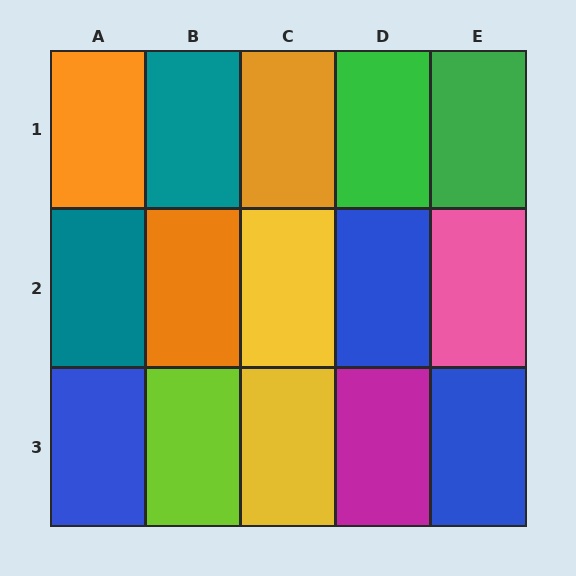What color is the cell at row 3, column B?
Lime.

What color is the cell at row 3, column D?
Magenta.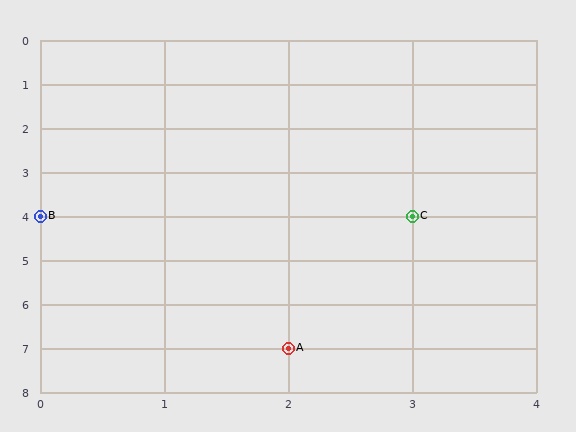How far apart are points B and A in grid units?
Points B and A are 2 columns and 3 rows apart (about 3.6 grid units diagonally).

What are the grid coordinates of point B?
Point B is at grid coordinates (0, 4).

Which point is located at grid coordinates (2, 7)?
Point A is at (2, 7).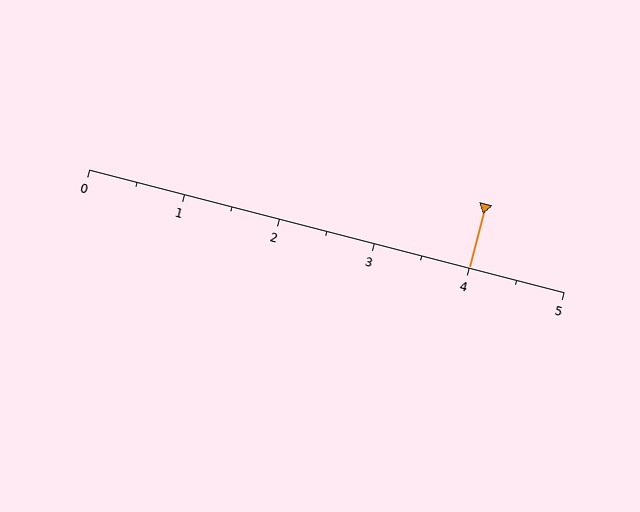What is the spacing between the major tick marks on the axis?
The major ticks are spaced 1 apart.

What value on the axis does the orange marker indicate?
The marker indicates approximately 4.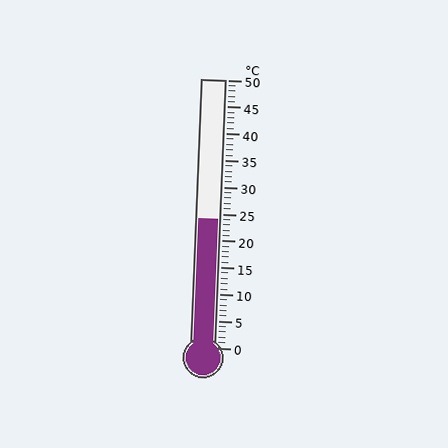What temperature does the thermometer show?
The thermometer shows approximately 24°C.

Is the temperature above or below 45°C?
The temperature is below 45°C.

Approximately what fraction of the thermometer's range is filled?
The thermometer is filled to approximately 50% of its range.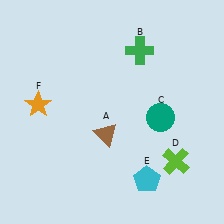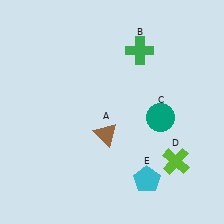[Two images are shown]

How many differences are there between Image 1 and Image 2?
There is 1 difference between the two images.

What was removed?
The orange star (F) was removed in Image 2.